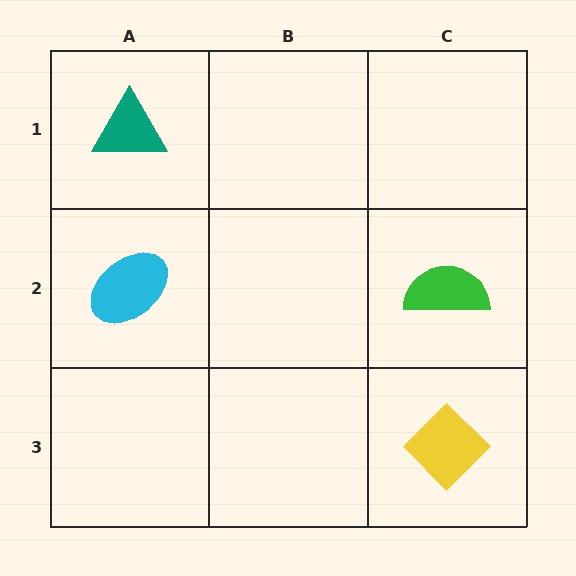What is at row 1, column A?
A teal triangle.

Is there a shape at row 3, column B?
No, that cell is empty.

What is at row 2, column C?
A green semicircle.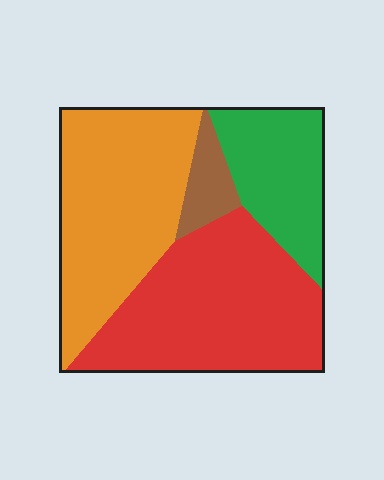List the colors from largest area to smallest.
From largest to smallest: red, orange, green, brown.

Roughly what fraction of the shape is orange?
Orange takes up between a quarter and a half of the shape.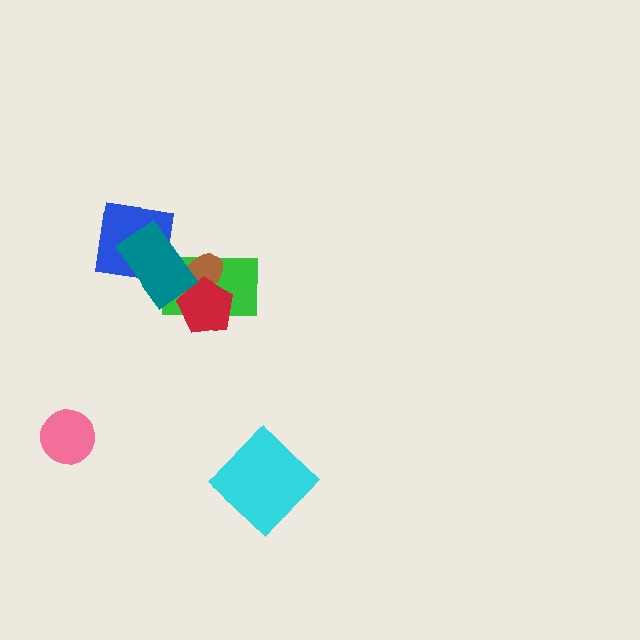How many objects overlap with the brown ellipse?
3 objects overlap with the brown ellipse.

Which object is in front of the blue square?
The teal rectangle is in front of the blue square.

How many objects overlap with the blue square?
1 object overlaps with the blue square.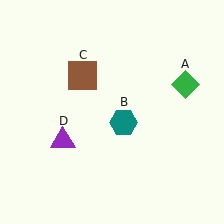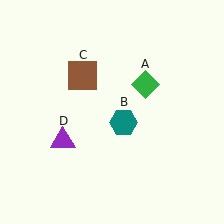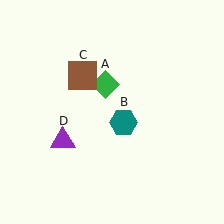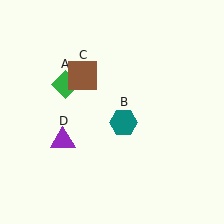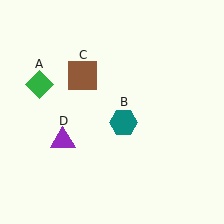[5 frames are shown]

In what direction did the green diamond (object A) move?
The green diamond (object A) moved left.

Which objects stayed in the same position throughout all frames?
Teal hexagon (object B) and brown square (object C) and purple triangle (object D) remained stationary.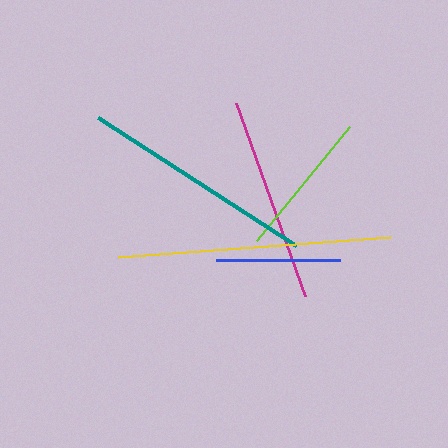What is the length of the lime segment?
The lime segment is approximately 147 pixels long.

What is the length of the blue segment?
The blue segment is approximately 123 pixels long.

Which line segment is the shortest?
The blue line is the shortest at approximately 123 pixels.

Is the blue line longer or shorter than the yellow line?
The yellow line is longer than the blue line.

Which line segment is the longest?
The yellow line is the longest at approximately 272 pixels.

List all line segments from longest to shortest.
From longest to shortest: yellow, teal, magenta, lime, blue.